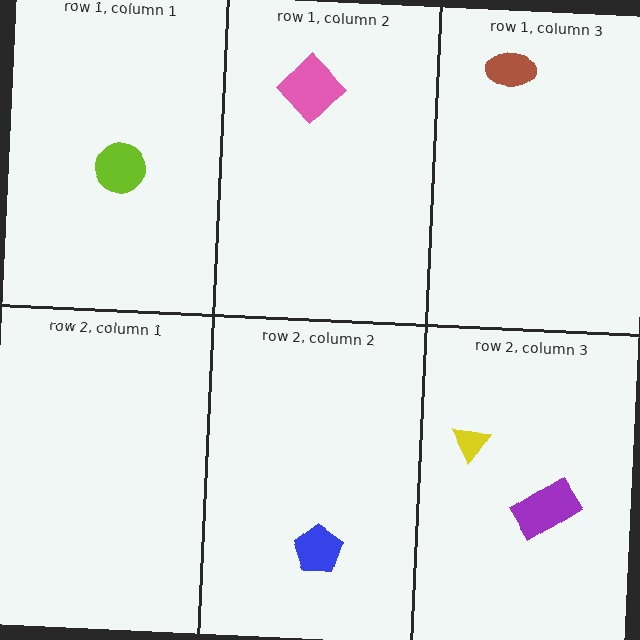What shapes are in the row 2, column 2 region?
The blue pentagon.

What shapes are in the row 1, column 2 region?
The pink diamond.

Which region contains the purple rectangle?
The row 2, column 3 region.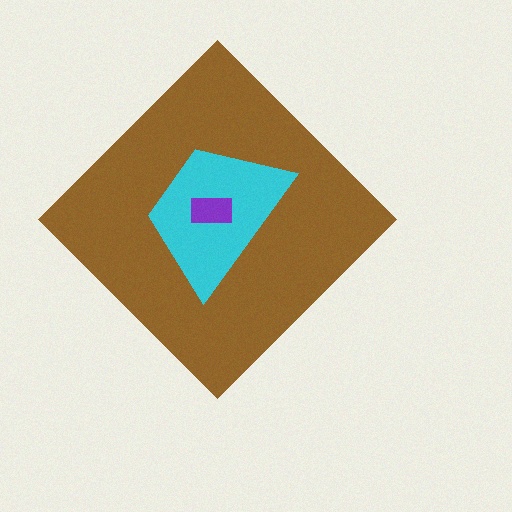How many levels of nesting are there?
3.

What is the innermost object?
The purple rectangle.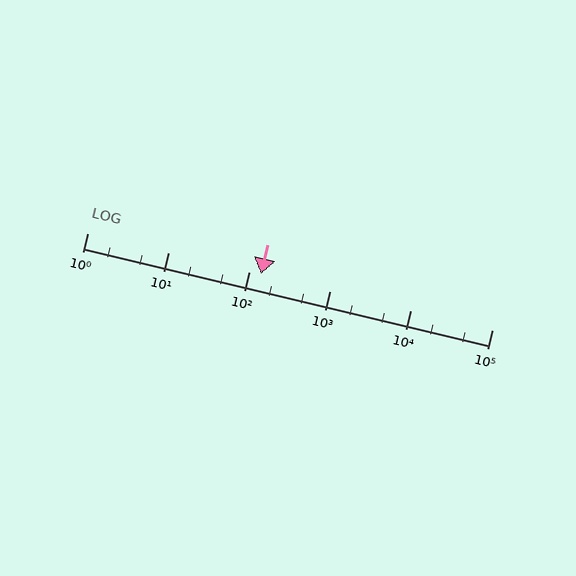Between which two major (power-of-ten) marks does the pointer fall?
The pointer is between 100 and 1000.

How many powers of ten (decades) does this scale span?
The scale spans 5 decades, from 1 to 100000.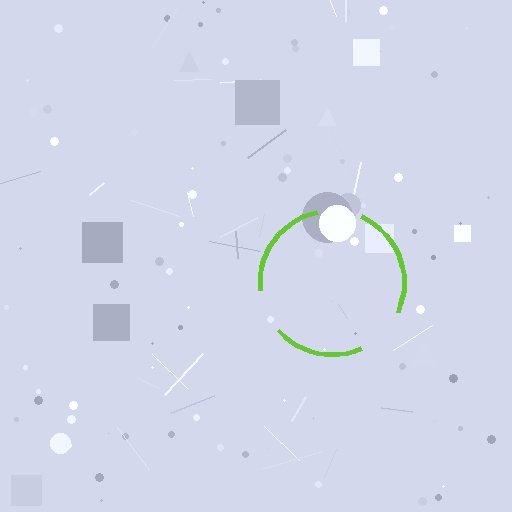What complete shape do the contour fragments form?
The contour fragments form a circle.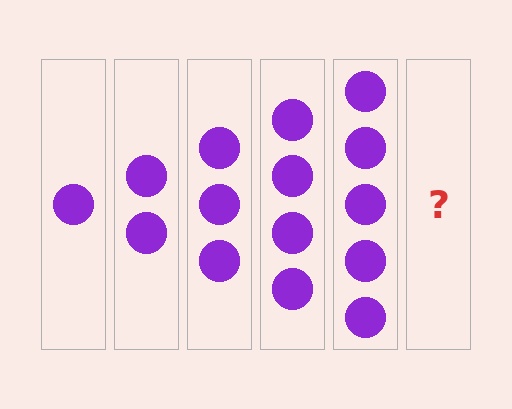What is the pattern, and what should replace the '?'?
The pattern is that each step adds one more circle. The '?' should be 6 circles.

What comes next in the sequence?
The next element should be 6 circles.